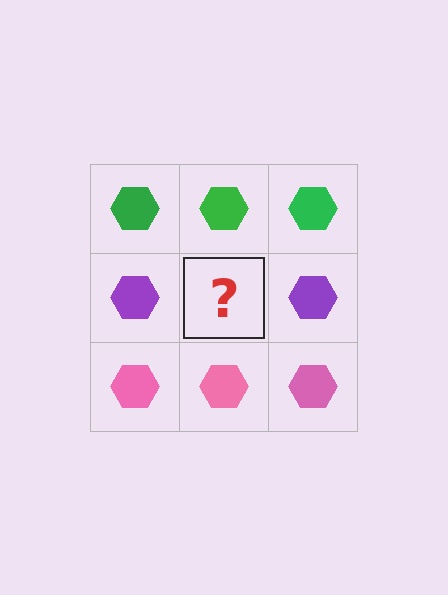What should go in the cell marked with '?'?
The missing cell should contain a purple hexagon.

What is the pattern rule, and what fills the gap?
The rule is that each row has a consistent color. The gap should be filled with a purple hexagon.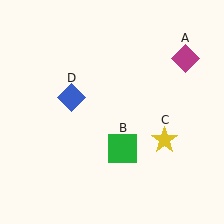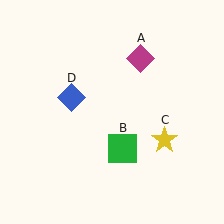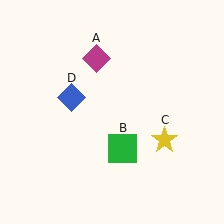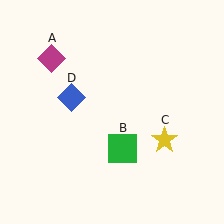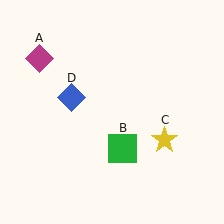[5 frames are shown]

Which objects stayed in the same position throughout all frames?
Green square (object B) and yellow star (object C) and blue diamond (object D) remained stationary.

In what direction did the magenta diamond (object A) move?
The magenta diamond (object A) moved left.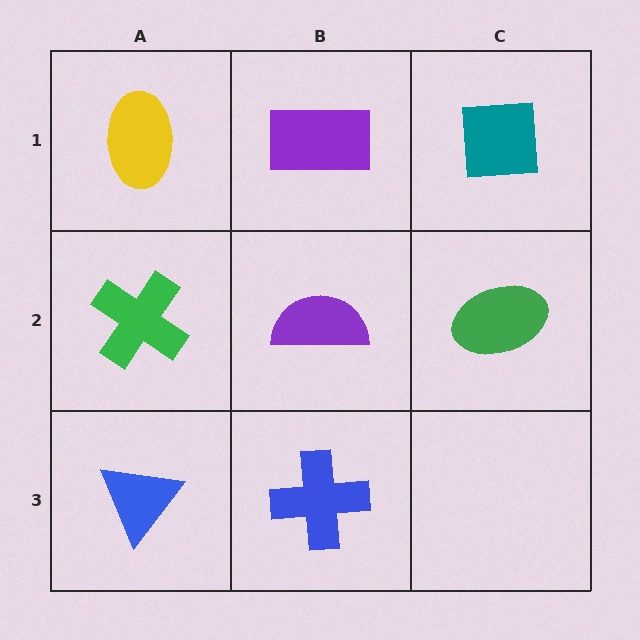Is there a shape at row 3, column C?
No, that cell is empty.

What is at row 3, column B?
A blue cross.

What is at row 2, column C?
A green ellipse.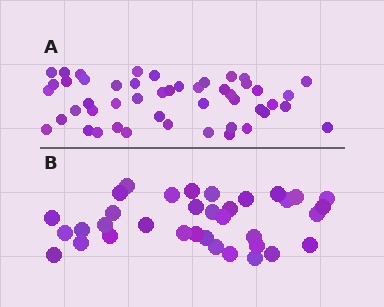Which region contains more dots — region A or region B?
Region A (the top region) has more dots.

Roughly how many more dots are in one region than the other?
Region A has approximately 15 more dots than region B.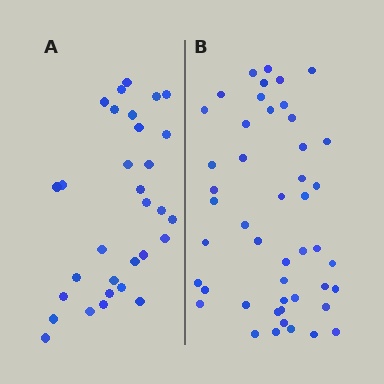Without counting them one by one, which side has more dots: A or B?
Region B (the right region) has more dots.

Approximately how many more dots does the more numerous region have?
Region B has approximately 15 more dots than region A.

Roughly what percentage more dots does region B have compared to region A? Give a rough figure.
About 50% more.